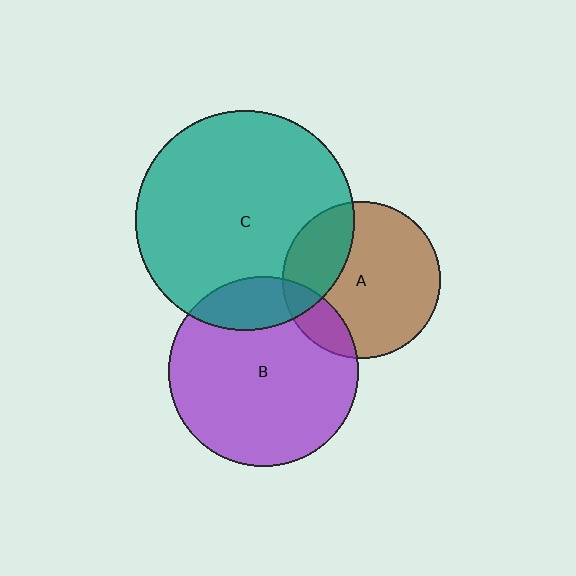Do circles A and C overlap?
Yes.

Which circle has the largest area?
Circle C (teal).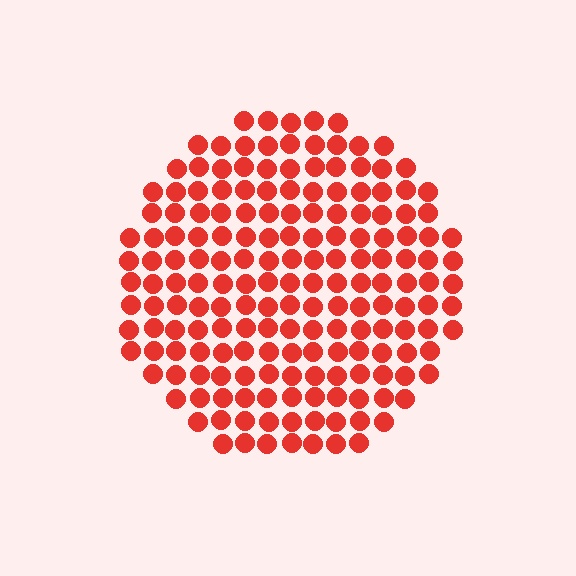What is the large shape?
The large shape is a circle.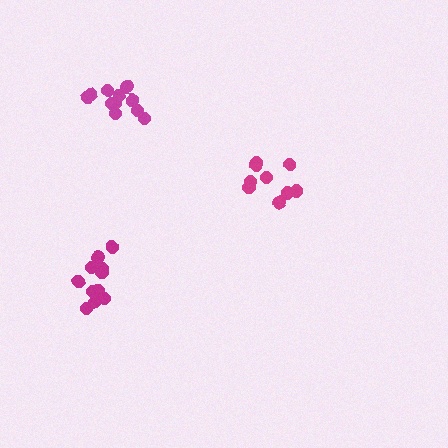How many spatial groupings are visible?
There are 3 spatial groupings.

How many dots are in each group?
Group 1: 9 dots, Group 2: 11 dots, Group 3: 11 dots (31 total).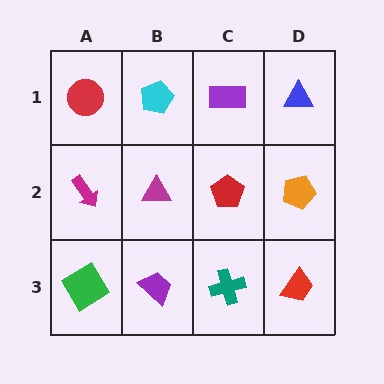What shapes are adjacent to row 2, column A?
A red circle (row 1, column A), a green diamond (row 3, column A), a magenta triangle (row 2, column B).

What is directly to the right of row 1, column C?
A blue triangle.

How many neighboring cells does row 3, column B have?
3.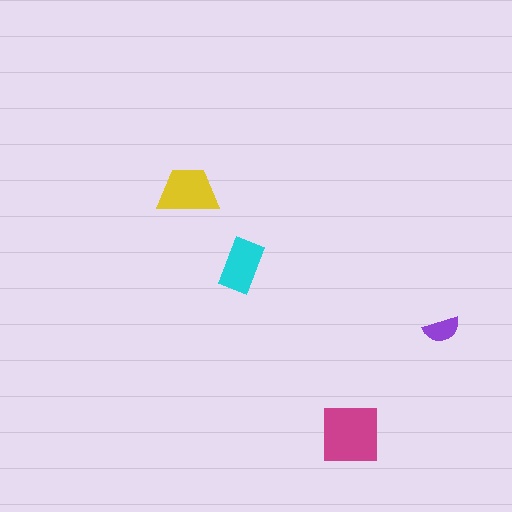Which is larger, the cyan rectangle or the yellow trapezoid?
The yellow trapezoid.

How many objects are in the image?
There are 4 objects in the image.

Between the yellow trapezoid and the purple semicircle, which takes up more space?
The yellow trapezoid.